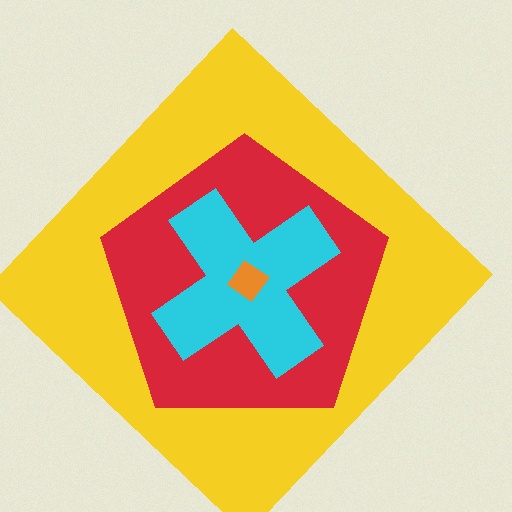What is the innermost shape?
The orange diamond.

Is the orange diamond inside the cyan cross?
Yes.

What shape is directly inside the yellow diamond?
The red pentagon.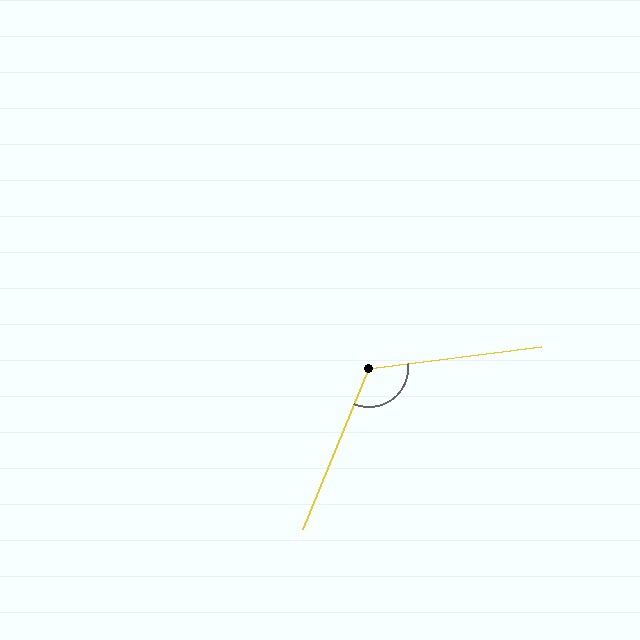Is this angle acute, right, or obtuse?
It is obtuse.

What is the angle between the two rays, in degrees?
Approximately 120 degrees.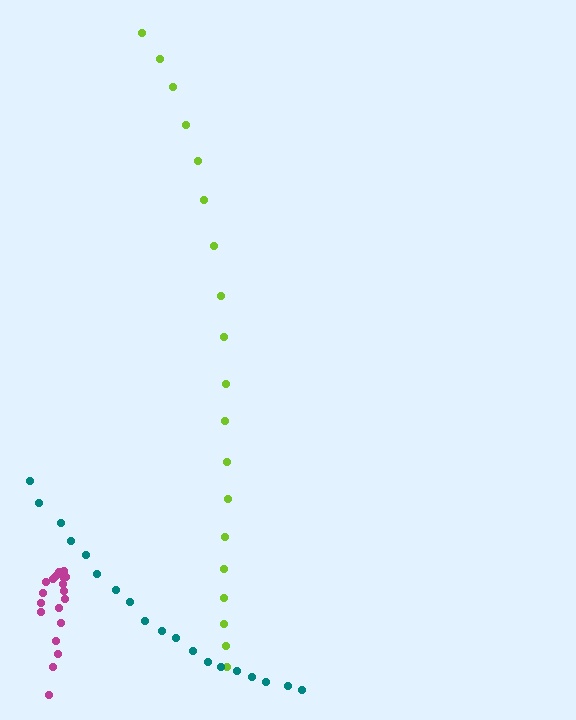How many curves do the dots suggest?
There are 3 distinct paths.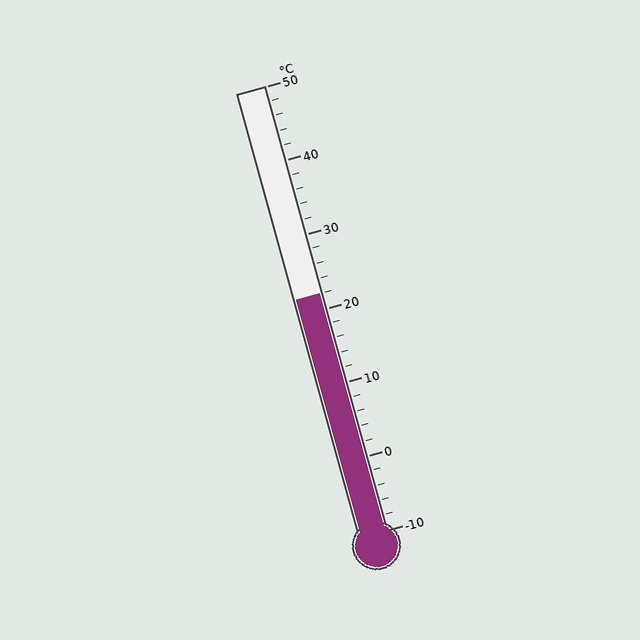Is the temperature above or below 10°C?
The temperature is above 10°C.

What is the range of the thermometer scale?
The thermometer scale ranges from -10°C to 50°C.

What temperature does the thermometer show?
The thermometer shows approximately 22°C.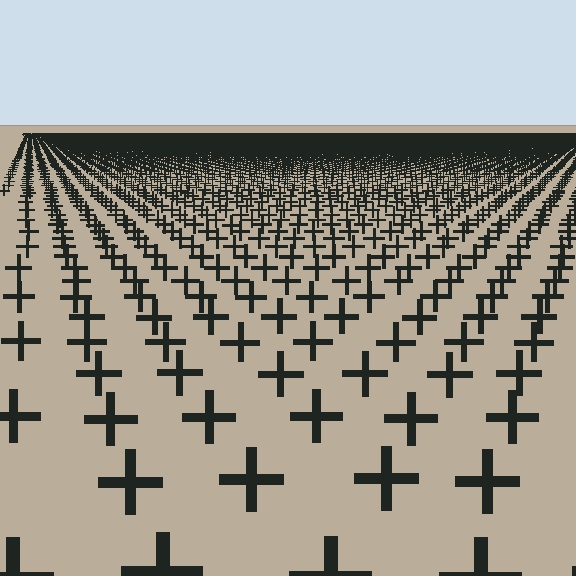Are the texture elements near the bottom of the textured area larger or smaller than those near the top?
Larger. Near the bottom, elements are closer to the viewer and appear at a bigger on-screen size.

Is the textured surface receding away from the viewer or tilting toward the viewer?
The surface is receding away from the viewer. Texture elements get smaller and denser toward the top.